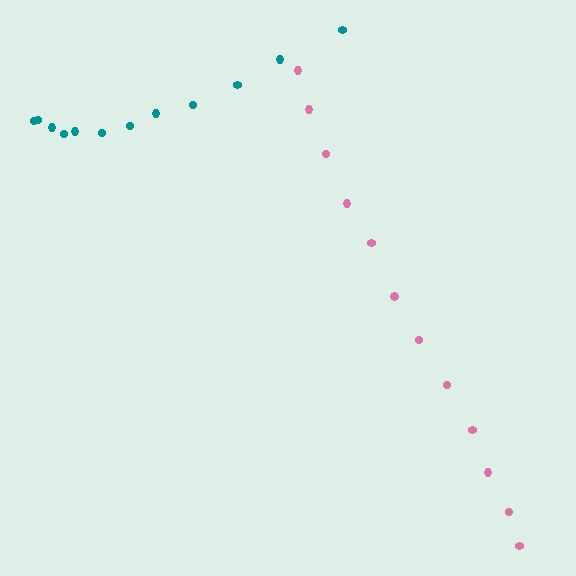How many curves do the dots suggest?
There are 2 distinct paths.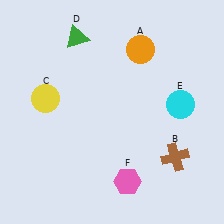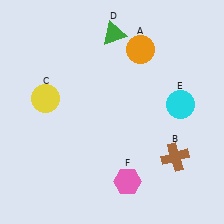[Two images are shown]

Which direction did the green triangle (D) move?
The green triangle (D) moved right.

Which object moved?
The green triangle (D) moved right.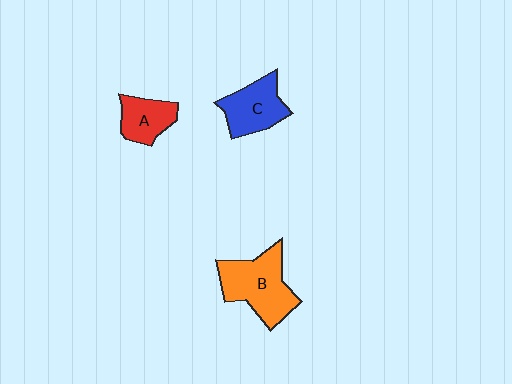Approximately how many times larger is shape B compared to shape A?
Approximately 1.8 times.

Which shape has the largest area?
Shape B (orange).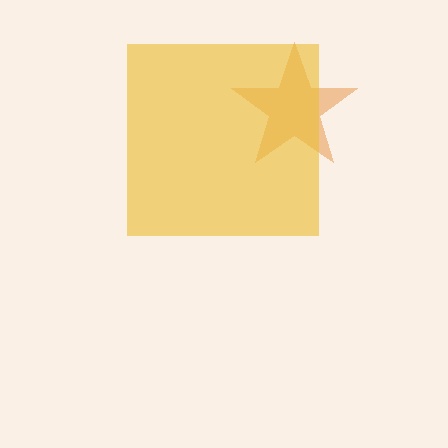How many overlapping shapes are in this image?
There are 2 overlapping shapes in the image.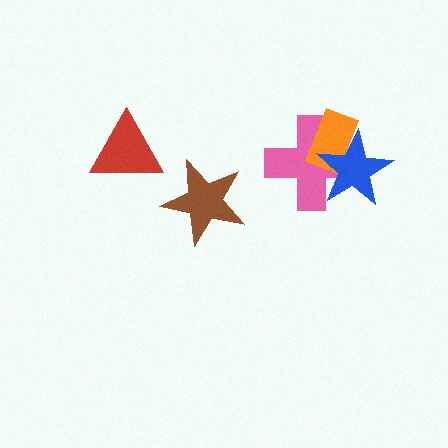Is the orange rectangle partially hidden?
Yes, it is partially covered by another shape.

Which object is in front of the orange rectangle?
The blue star is in front of the orange rectangle.